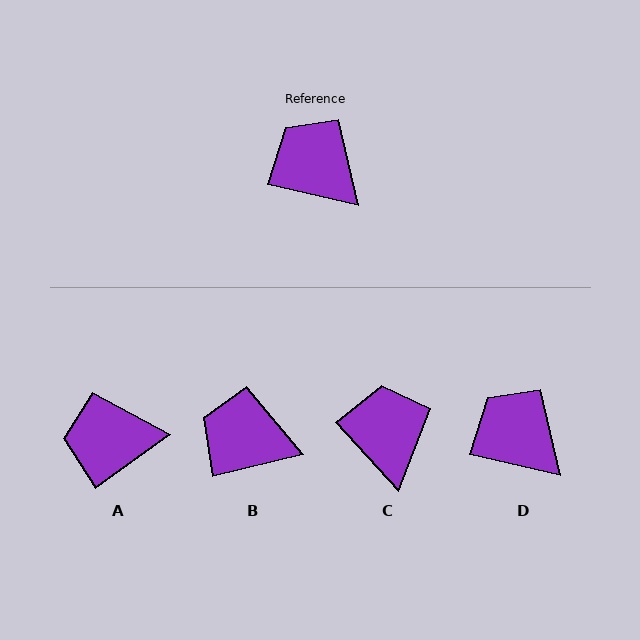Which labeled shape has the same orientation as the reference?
D.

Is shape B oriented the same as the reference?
No, it is off by about 27 degrees.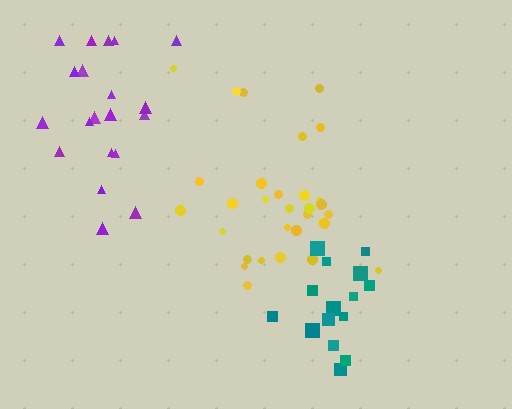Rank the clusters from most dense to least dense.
teal, yellow, purple.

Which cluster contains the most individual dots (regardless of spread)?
Yellow (31).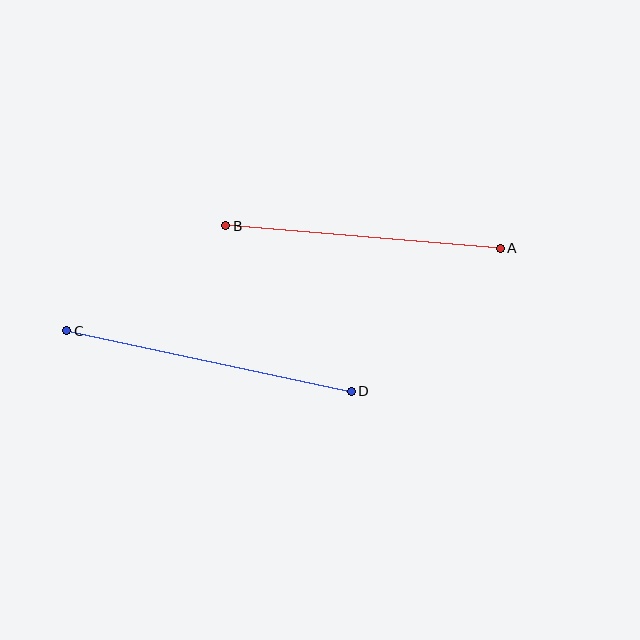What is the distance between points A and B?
The distance is approximately 276 pixels.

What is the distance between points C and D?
The distance is approximately 291 pixels.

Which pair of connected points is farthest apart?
Points C and D are farthest apart.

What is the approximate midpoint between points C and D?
The midpoint is at approximately (209, 361) pixels.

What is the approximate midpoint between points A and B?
The midpoint is at approximately (363, 237) pixels.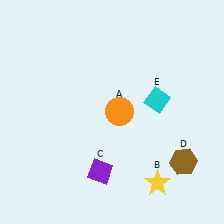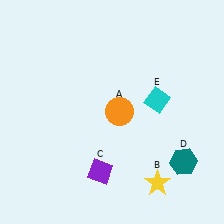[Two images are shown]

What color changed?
The hexagon (D) changed from brown in Image 1 to teal in Image 2.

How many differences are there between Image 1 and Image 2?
There is 1 difference between the two images.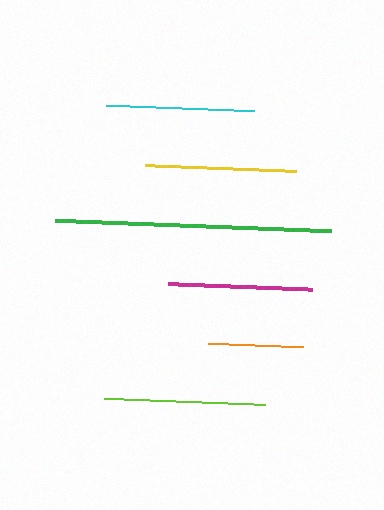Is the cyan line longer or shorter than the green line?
The green line is longer than the cyan line.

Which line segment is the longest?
The green line is the longest at approximately 276 pixels.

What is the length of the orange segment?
The orange segment is approximately 95 pixels long.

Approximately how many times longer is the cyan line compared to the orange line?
The cyan line is approximately 1.6 times the length of the orange line.